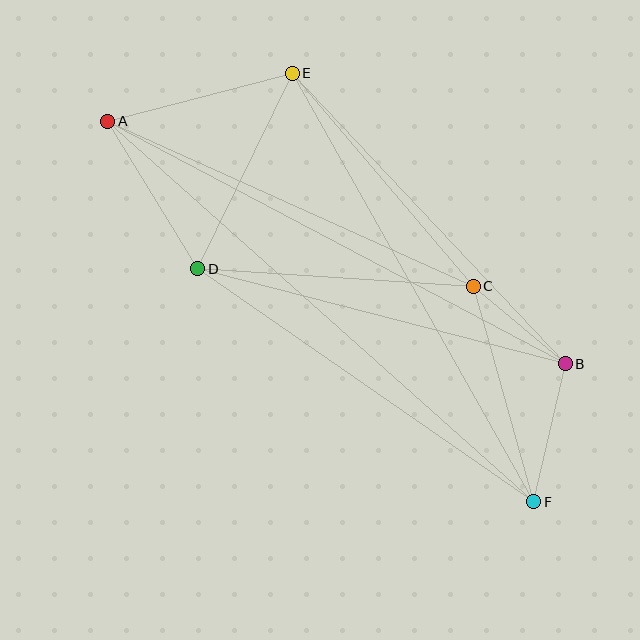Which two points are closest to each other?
Points B and C are closest to each other.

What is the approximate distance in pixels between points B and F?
The distance between B and F is approximately 142 pixels.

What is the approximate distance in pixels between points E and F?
The distance between E and F is approximately 492 pixels.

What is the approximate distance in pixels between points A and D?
The distance between A and D is approximately 172 pixels.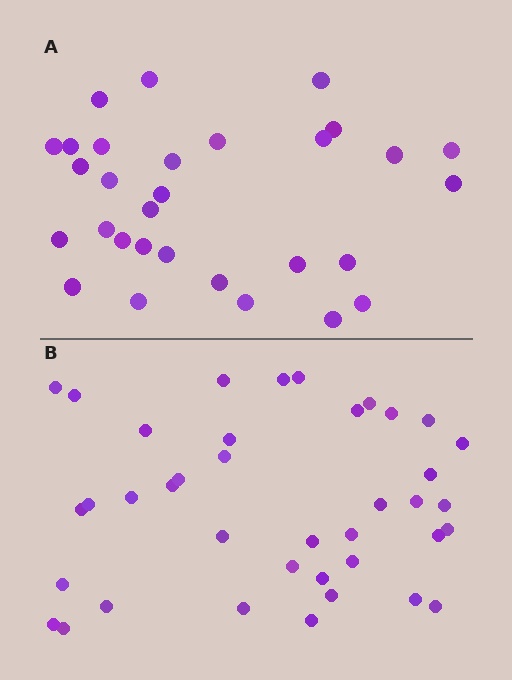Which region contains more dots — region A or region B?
Region B (the bottom region) has more dots.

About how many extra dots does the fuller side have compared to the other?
Region B has roughly 8 or so more dots than region A.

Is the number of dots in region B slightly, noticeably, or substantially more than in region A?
Region B has noticeably more, but not dramatically so. The ratio is roughly 1.3 to 1.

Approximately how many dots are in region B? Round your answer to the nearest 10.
About 40 dots. (The exact count is 39, which rounds to 40.)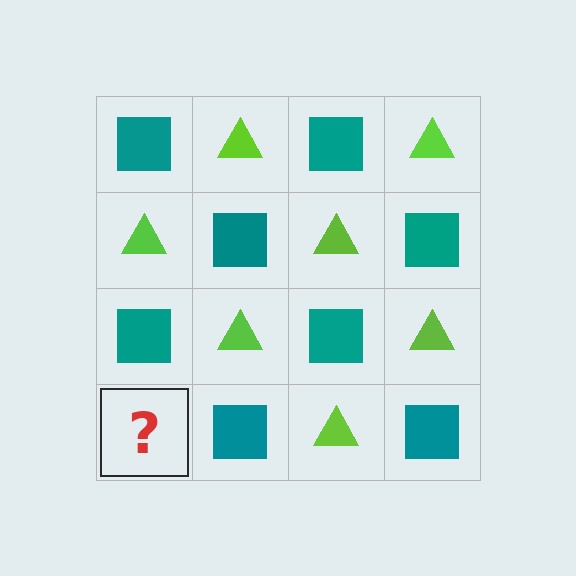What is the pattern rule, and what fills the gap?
The rule is that it alternates teal square and lime triangle in a checkerboard pattern. The gap should be filled with a lime triangle.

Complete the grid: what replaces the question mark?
The question mark should be replaced with a lime triangle.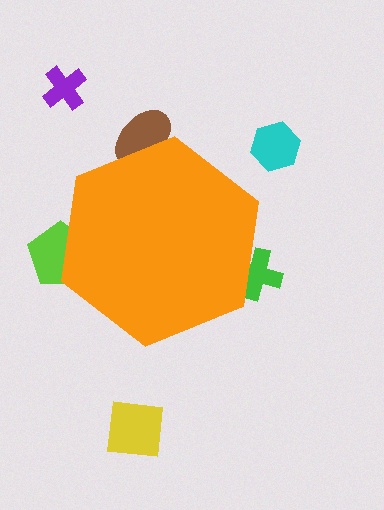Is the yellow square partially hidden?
No, the yellow square is fully visible.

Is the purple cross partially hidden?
No, the purple cross is fully visible.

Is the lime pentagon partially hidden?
Yes, the lime pentagon is partially hidden behind the orange hexagon.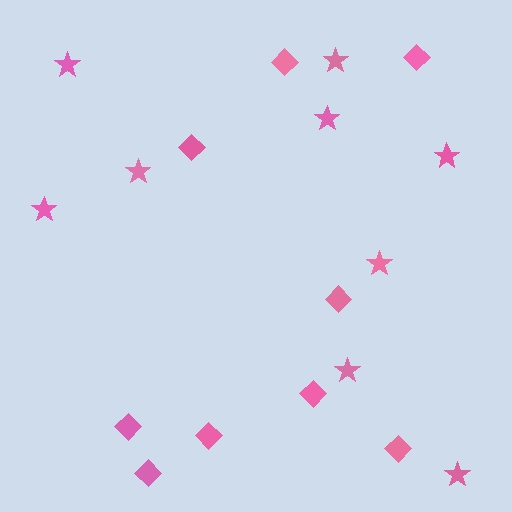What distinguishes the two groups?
There are 2 groups: one group of diamonds (9) and one group of stars (9).